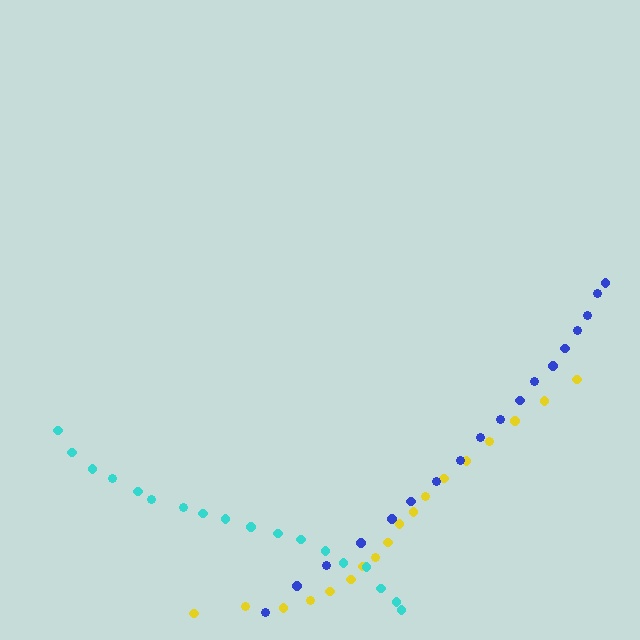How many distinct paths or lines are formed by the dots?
There are 3 distinct paths.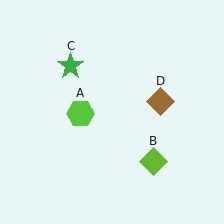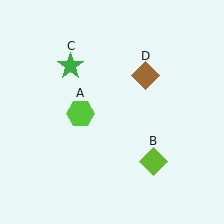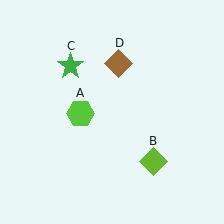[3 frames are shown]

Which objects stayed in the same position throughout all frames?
Lime hexagon (object A) and lime diamond (object B) and green star (object C) remained stationary.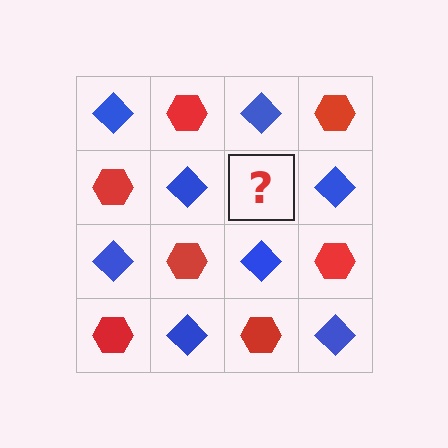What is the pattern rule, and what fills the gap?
The rule is that it alternates blue diamond and red hexagon in a checkerboard pattern. The gap should be filled with a red hexagon.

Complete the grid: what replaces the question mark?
The question mark should be replaced with a red hexagon.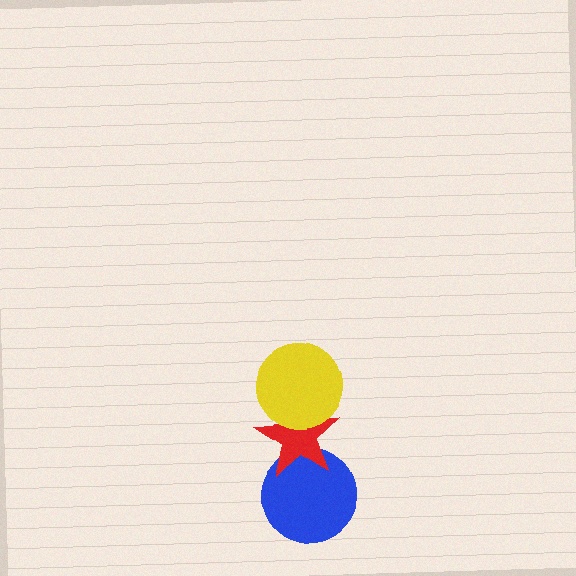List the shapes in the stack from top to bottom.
From top to bottom: the yellow circle, the red star, the blue circle.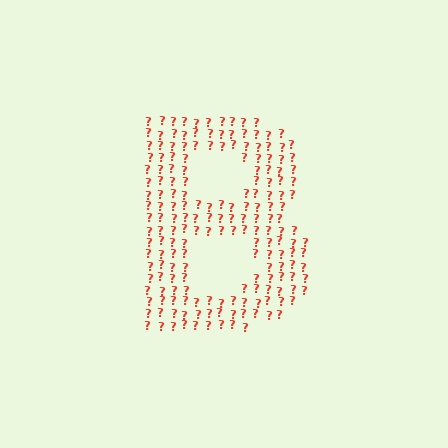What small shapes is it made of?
It is made of small question marks.